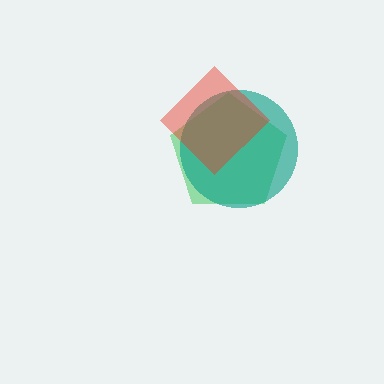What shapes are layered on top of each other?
The layered shapes are: a green pentagon, a teal circle, a red diamond.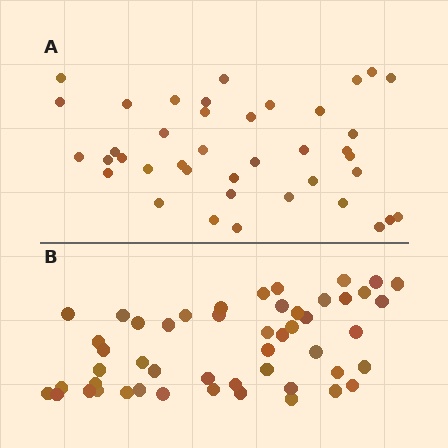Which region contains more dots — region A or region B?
Region B (the bottom region) has more dots.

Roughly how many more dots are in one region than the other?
Region B has roughly 10 or so more dots than region A.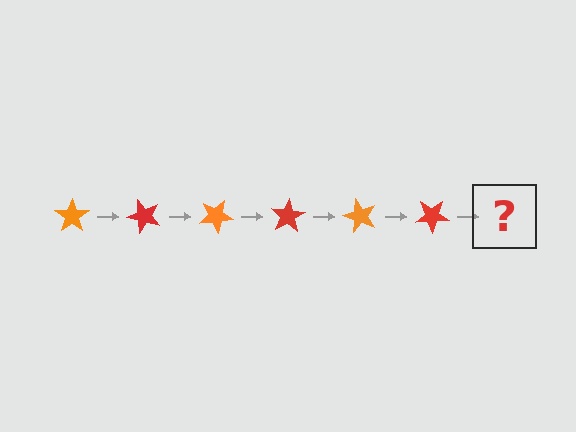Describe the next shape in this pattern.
It should be an orange star, rotated 300 degrees from the start.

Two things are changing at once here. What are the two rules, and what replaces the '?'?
The two rules are that it rotates 50 degrees each step and the color cycles through orange and red. The '?' should be an orange star, rotated 300 degrees from the start.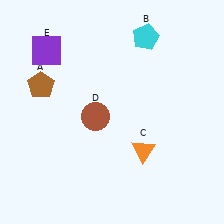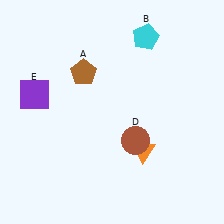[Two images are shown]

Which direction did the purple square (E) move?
The purple square (E) moved down.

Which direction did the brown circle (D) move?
The brown circle (D) moved right.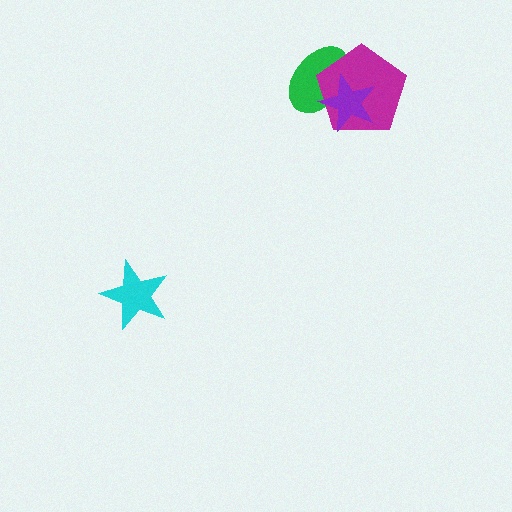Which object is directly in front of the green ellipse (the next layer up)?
The magenta pentagon is directly in front of the green ellipse.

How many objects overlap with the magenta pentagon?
2 objects overlap with the magenta pentagon.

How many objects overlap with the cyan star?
0 objects overlap with the cyan star.